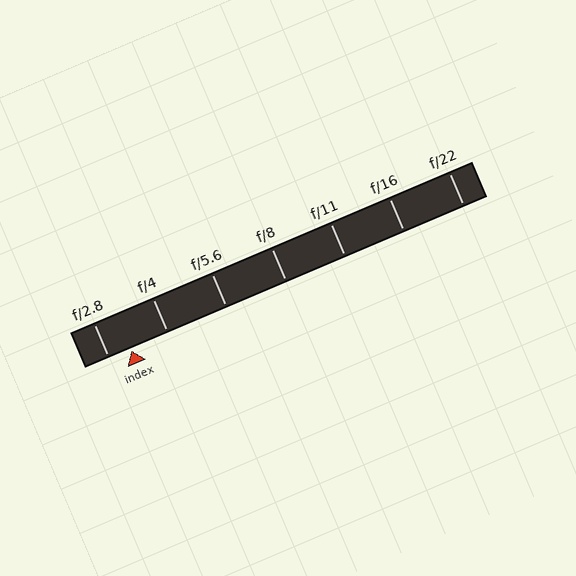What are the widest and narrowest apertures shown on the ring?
The widest aperture shown is f/2.8 and the narrowest is f/22.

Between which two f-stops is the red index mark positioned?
The index mark is between f/2.8 and f/4.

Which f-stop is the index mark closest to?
The index mark is closest to f/2.8.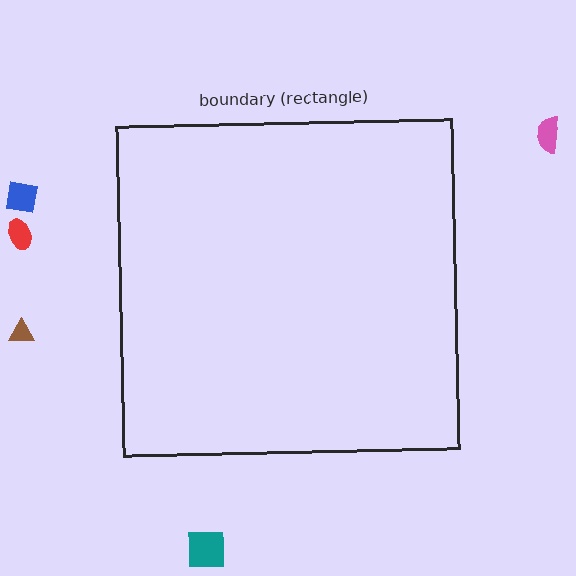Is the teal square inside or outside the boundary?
Outside.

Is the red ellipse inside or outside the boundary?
Outside.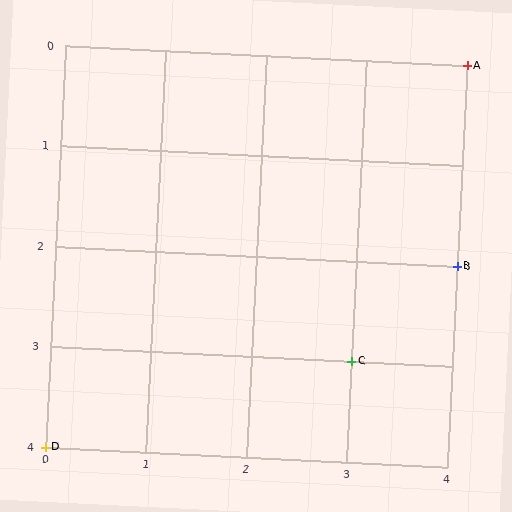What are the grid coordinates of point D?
Point D is at grid coordinates (0, 4).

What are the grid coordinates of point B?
Point B is at grid coordinates (4, 2).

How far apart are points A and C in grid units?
Points A and C are 1 column and 3 rows apart (about 3.2 grid units diagonally).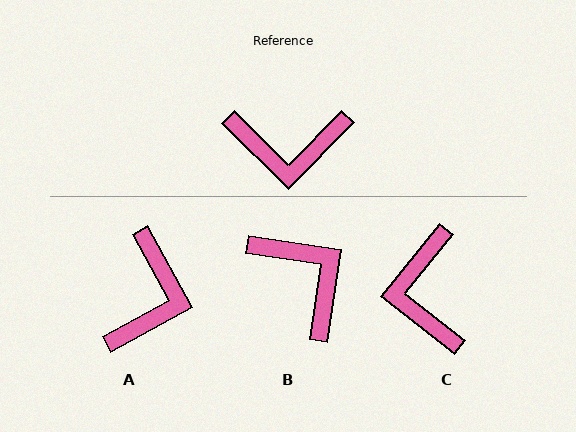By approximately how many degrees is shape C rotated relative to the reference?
Approximately 84 degrees clockwise.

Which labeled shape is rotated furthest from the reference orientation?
B, about 126 degrees away.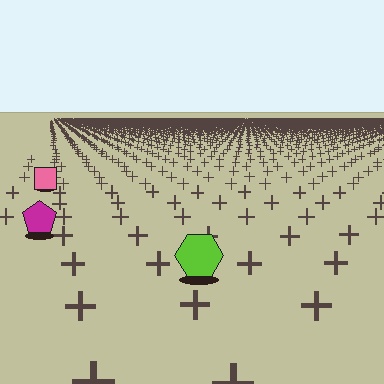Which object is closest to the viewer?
The lime hexagon is closest. The texture marks near it are larger and more spread out.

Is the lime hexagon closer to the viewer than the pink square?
Yes. The lime hexagon is closer — you can tell from the texture gradient: the ground texture is coarser near it.